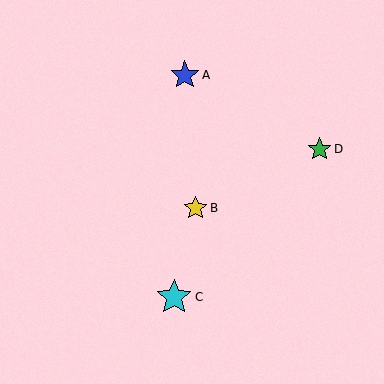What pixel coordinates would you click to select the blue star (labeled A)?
Click at (185, 75) to select the blue star A.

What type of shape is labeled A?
Shape A is a blue star.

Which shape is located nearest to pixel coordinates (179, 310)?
The cyan star (labeled C) at (174, 297) is nearest to that location.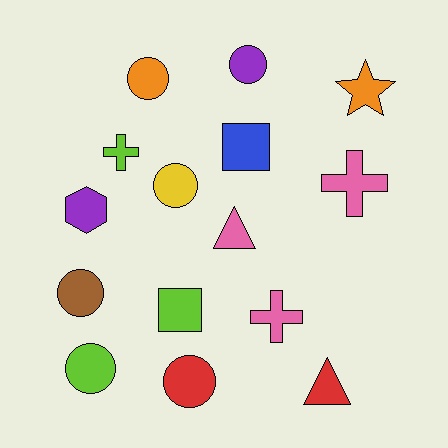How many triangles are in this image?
There are 2 triangles.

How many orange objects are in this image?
There are 2 orange objects.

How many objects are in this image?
There are 15 objects.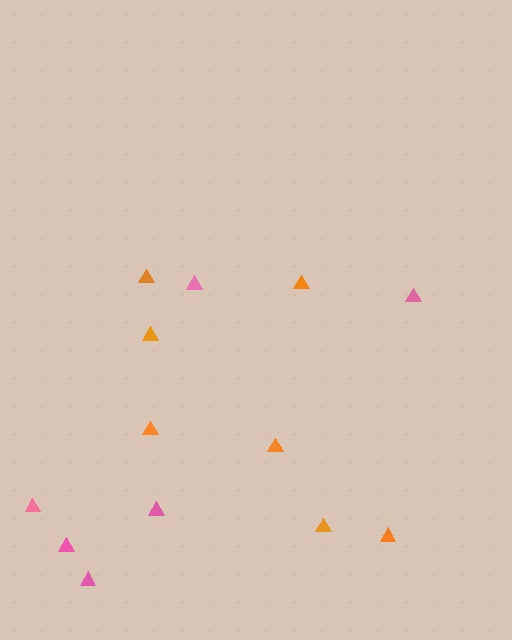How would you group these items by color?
There are 2 groups: one group of orange triangles (7) and one group of pink triangles (6).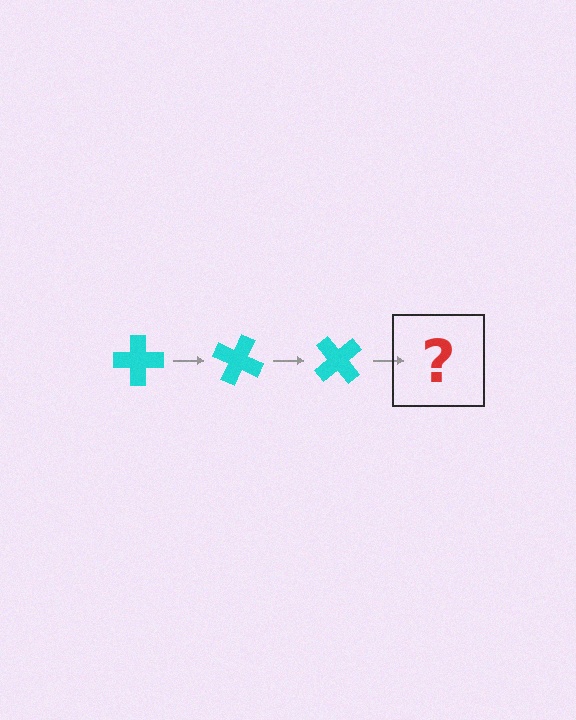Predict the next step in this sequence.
The next step is a cyan cross rotated 75 degrees.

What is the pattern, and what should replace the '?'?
The pattern is that the cross rotates 25 degrees each step. The '?' should be a cyan cross rotated 75 degrees.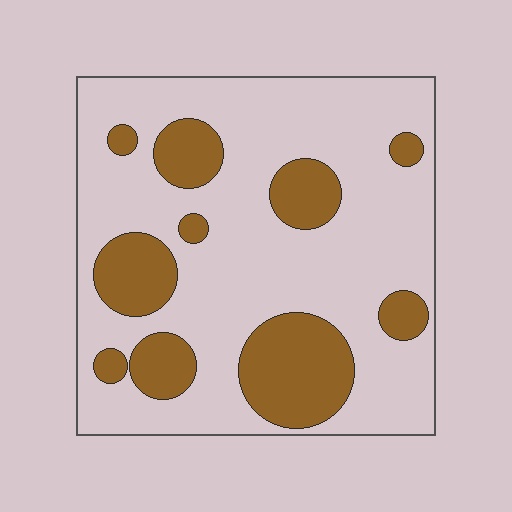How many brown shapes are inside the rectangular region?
10.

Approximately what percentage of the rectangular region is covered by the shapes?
Approximately 25%.